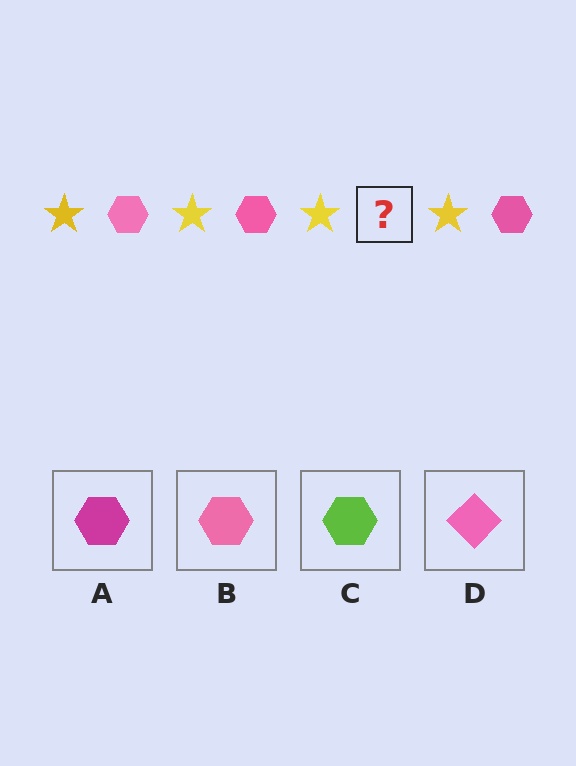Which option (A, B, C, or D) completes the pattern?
B.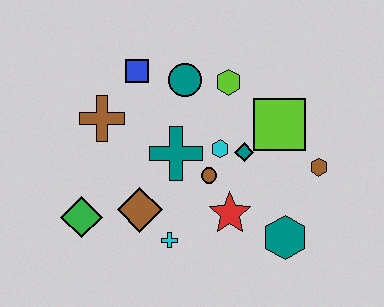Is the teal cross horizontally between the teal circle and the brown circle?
No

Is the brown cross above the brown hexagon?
Yes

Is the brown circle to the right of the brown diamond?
Yes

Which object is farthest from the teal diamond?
The green diamond is farthest from the teal diamond.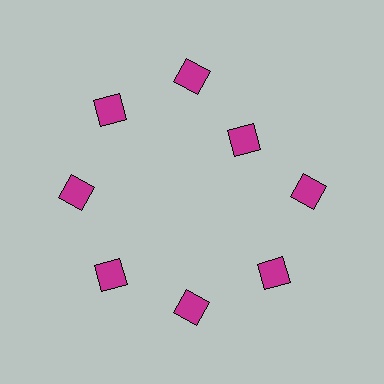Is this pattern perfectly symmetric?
No. The 8 magenta diamonds are arranged in a ring, but one element near the 2 o'clock position is pulled inward toward the center, breaking the 8-fold rotational symmetry.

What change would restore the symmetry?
The symmetry would be restored by moving it outward, back onto the ring so that all 8 diamonds sit at equal angles and equal distance from the center.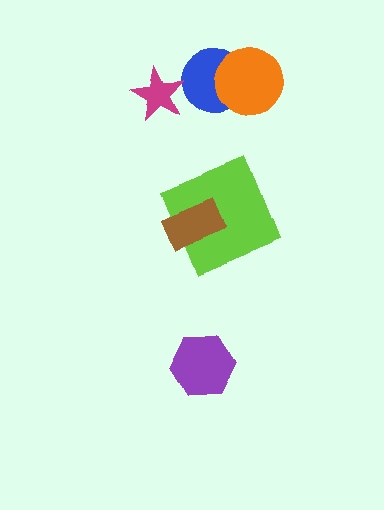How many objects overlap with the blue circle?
1 object overlaps with the blue circle.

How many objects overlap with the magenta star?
0 objects overlap with the magenta star.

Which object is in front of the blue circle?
The orange circle is in front of the blue circle.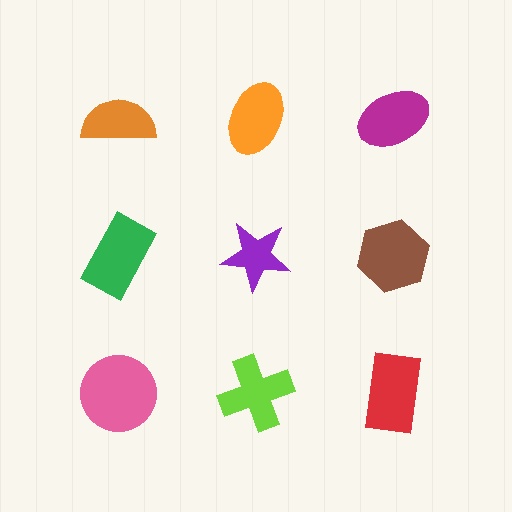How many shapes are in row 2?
3 shapes.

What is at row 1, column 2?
An orange ellipse.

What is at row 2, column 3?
A brown hexagon.